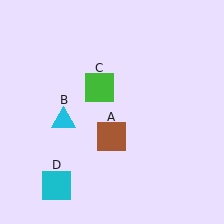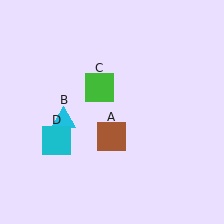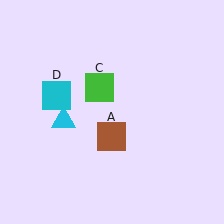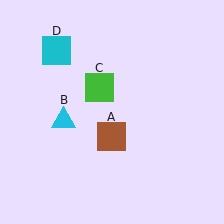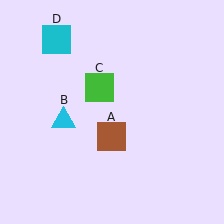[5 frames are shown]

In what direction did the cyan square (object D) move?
The cyan square (object D) moved up.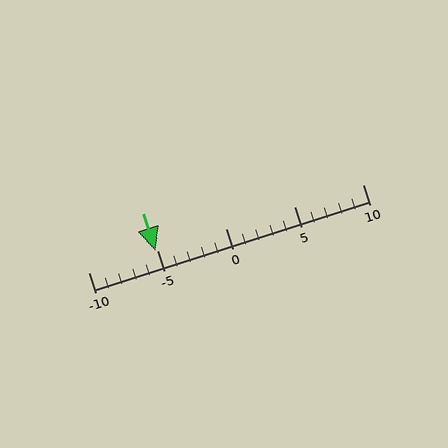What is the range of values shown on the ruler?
The ruler shows values from -10 to 10.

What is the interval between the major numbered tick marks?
The major tick marks are spaced 5 units apart.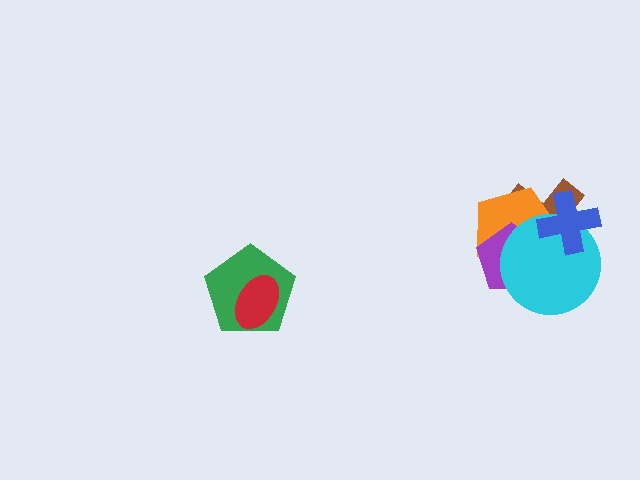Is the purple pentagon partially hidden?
Yes, it is partially covered by another shape.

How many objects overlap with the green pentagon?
1 object overlaps with the green pentagon.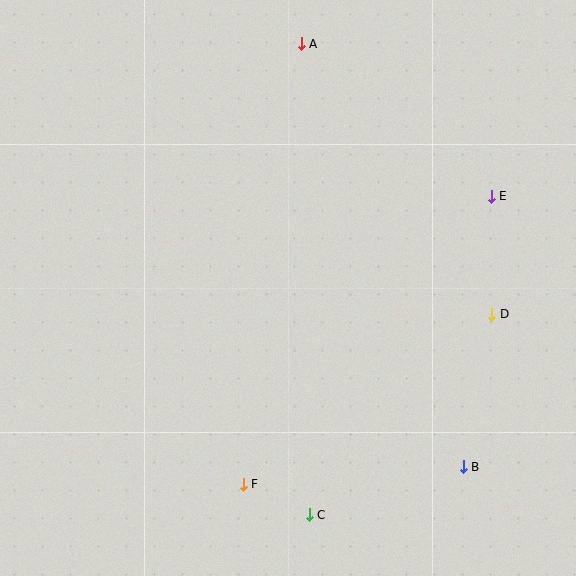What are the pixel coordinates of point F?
Point F is at (243, 484).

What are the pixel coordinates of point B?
Point B is at (463, 467).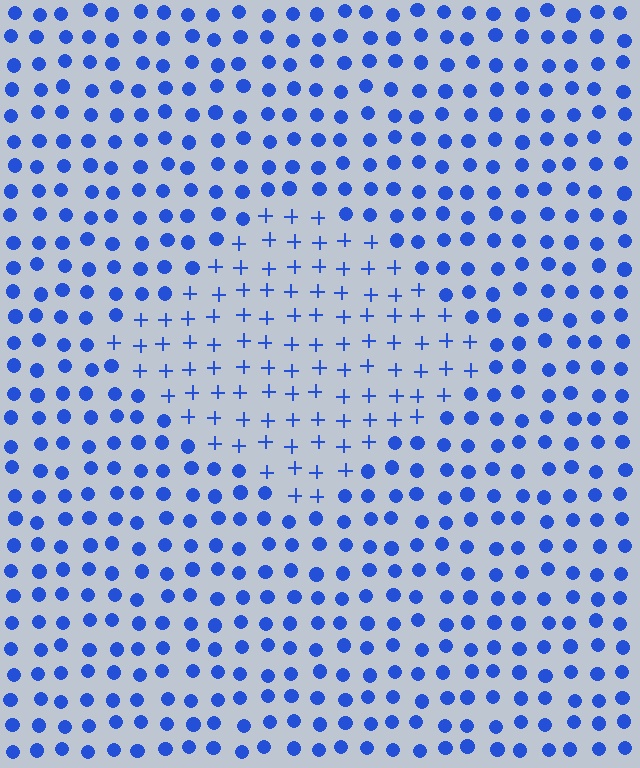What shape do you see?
I see a diamond.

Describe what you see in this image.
The image is filled with small blue elements arranged in a uniform grid. A diamond-shaped region contains plus signs, while the surrounding area contains circles. The boundary is defined purely by the change in element shape.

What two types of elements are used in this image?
The image uses plus signs inside the diamond region and circles outside it.